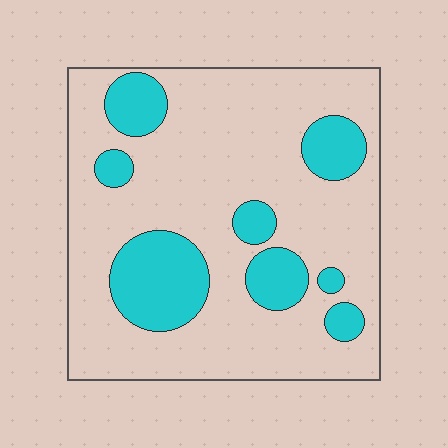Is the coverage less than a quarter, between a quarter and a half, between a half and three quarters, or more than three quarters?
Less than a quarter.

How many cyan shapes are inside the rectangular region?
8.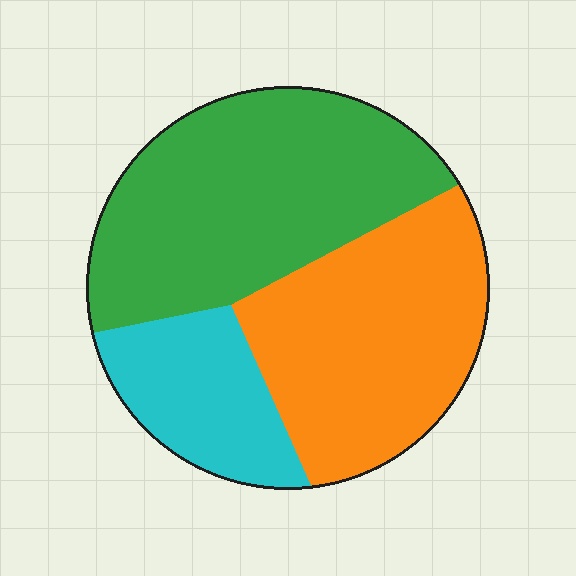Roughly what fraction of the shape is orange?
Orange takes up about three eighths (3/8) of the shape.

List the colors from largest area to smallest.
From largest to smallest: green, orange, cyan.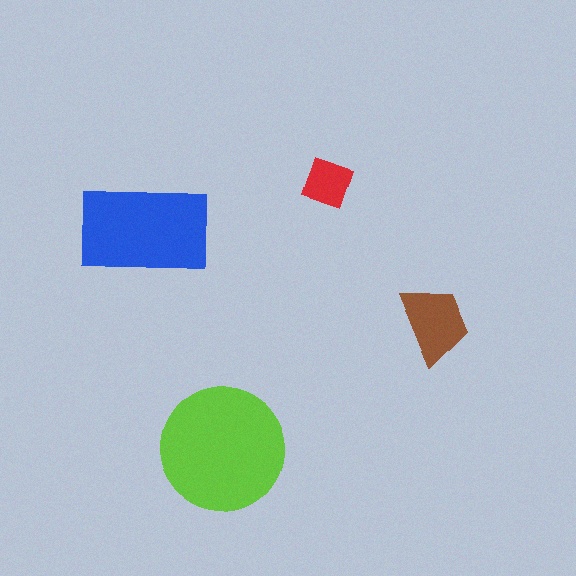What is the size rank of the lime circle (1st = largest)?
1st.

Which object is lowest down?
The lime circle is bottommost.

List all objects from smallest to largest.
The red square, the brown trapezoid, the blue rectangle, the lime circle.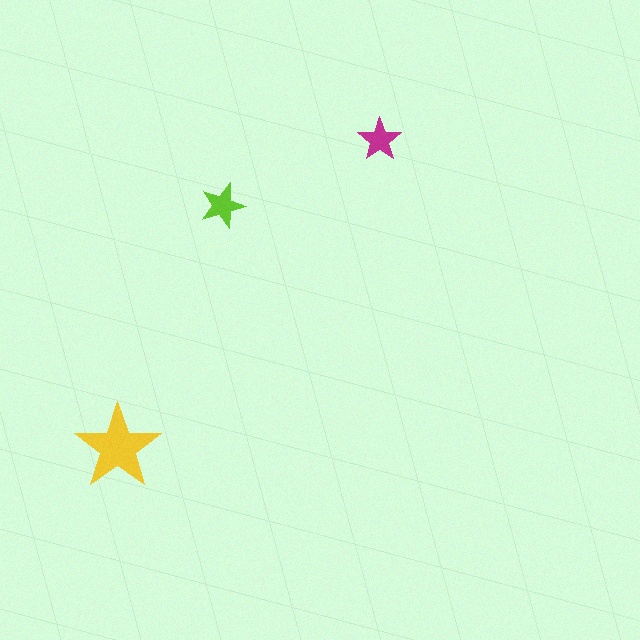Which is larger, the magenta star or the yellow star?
The yellow one.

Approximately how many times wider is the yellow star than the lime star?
About 2 times wider.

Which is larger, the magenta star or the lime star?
The lime one.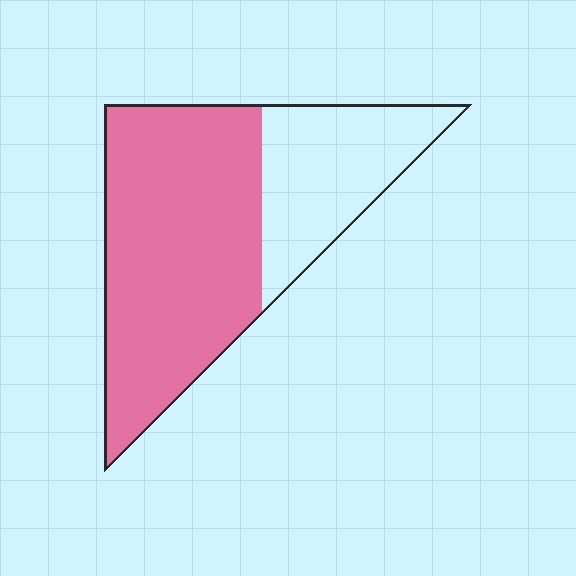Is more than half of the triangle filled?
Yes.